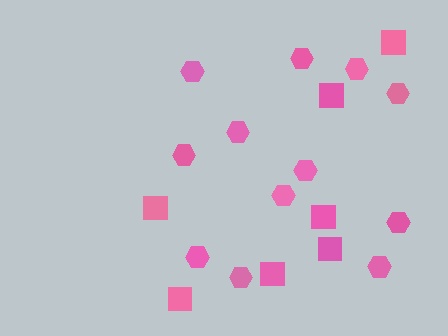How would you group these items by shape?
There are 2 groups: one group of hexagons (12) and one group of squares (7).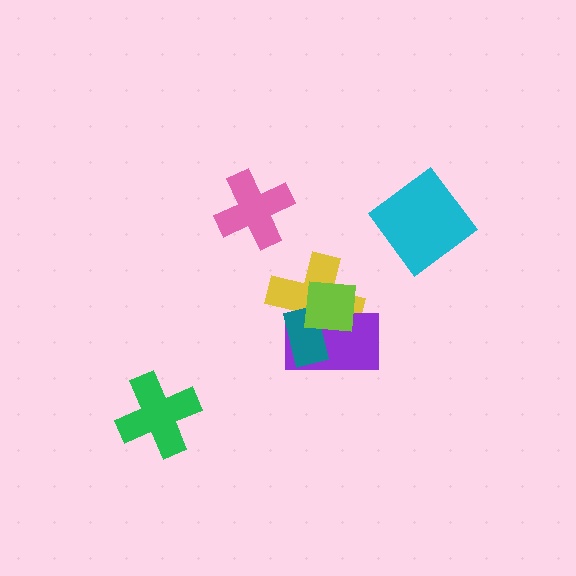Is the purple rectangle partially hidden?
Yes, it is partially covered by another shape.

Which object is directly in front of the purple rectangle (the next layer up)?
The teal rectangle is directly in front of the purple rectangle.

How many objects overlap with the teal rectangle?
3 objects overlap with the teal rectangle.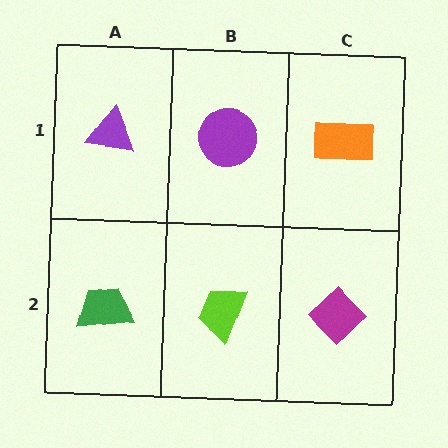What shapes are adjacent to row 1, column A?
A green trapezoid (row 2, column A), a purple circle (row 1, column B).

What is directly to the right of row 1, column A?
A purple circle.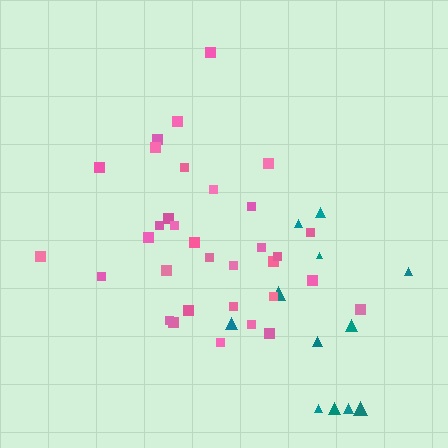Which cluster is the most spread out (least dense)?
Teal.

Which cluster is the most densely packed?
Pink.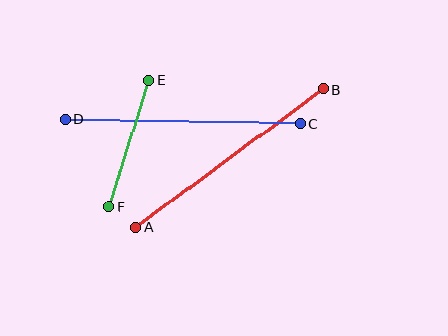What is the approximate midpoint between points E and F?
The midpoint is at approximately (129, 143) pixels.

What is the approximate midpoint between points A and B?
The midpoint is at approximately (230, 158) pixels.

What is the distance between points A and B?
The distance is approximately 233 pixels.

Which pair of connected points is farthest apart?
Points C and D are farthest apart.